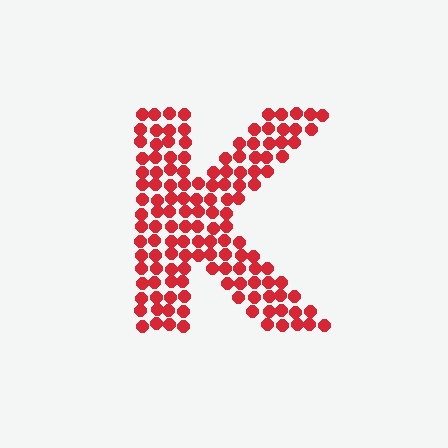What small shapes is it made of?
It is made of small circles.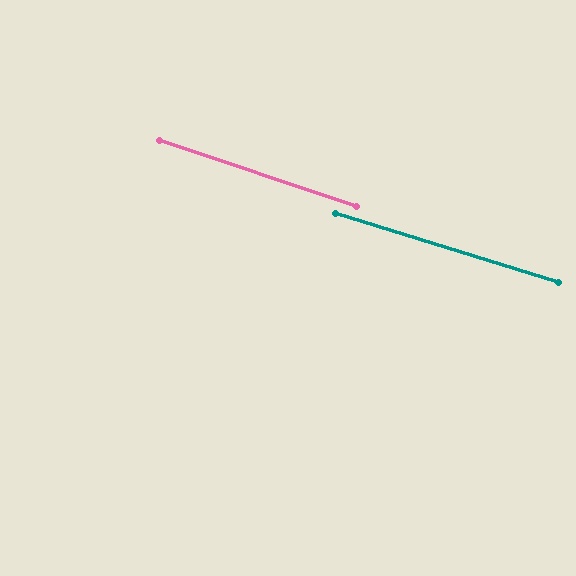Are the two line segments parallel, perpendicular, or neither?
Parallel — their directions differ by only 1.5°.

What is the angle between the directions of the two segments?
Approximately 1 degree.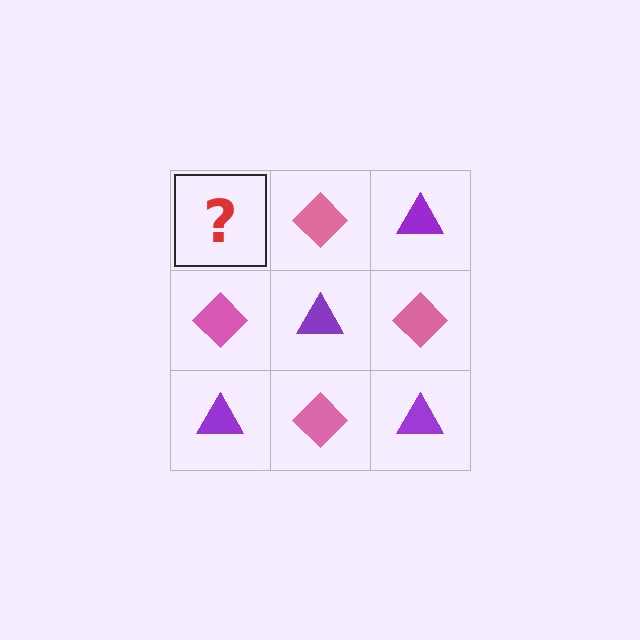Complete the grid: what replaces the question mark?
The question mark should be replaced with a purple triangle.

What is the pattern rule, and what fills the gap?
The rule is that it alternates purple triangle and pink diamond in a checkerboard pattern. The gap should be filled with a purple triangle.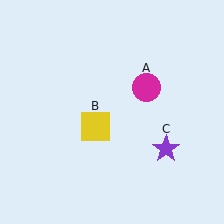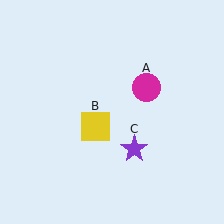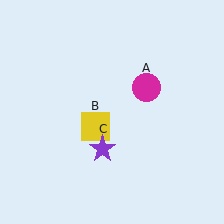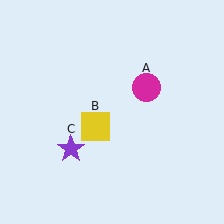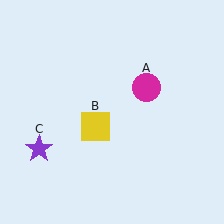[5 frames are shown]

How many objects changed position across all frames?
1 object changed position: purple star (object C).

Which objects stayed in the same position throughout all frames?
Magenta circle (object A) and yellow square (object B) remained stationary.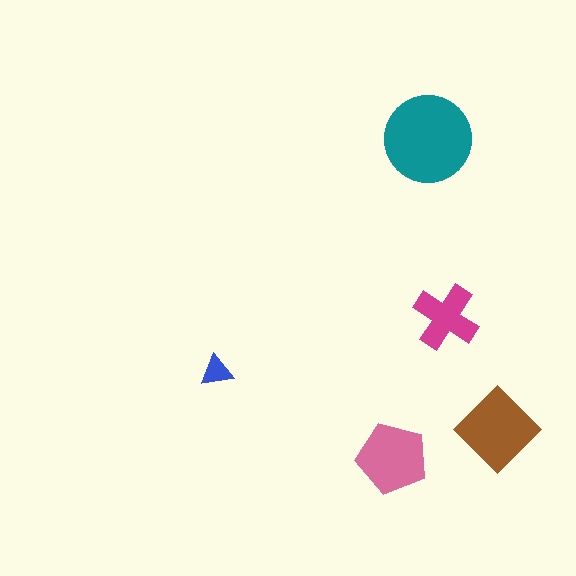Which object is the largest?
The teal circle.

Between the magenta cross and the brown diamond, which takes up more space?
The brown diamond.